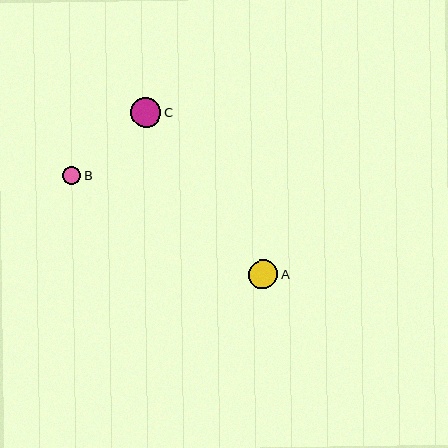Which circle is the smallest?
Circle B is the smallest with a size of approximately 19 pixels.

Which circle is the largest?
Circle C is the largest with a size of approximately 30 pixels.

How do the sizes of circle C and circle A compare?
Circle C and circle A are approximately the same size.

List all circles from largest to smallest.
From largest to smallest: C, A, B.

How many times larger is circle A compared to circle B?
Circle A is approximately 1.5 times the size of circle B.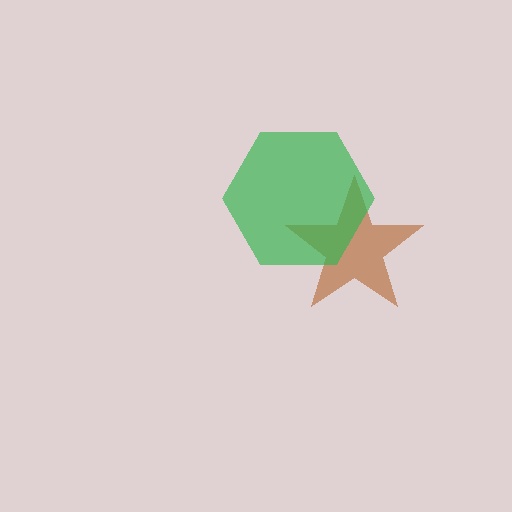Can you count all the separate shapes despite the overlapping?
Yes, there are 2 separate shapes.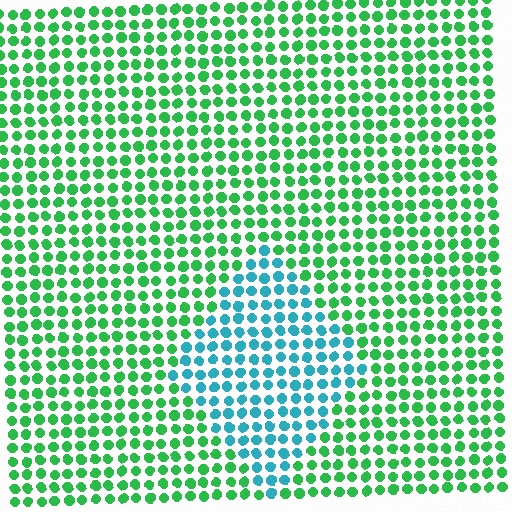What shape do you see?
I see a diamond.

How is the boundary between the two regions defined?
The boundary is defined purely by a slight shift in hue (about 54 degrees). Spacing, size, and orientation are identical on both sides.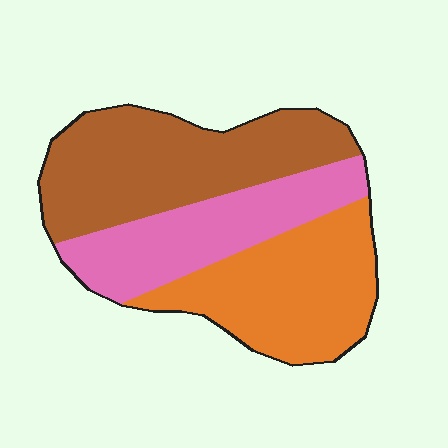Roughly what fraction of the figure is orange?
Orange takes up between a third and a half of the figure.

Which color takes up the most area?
Brown, at roughly 40%.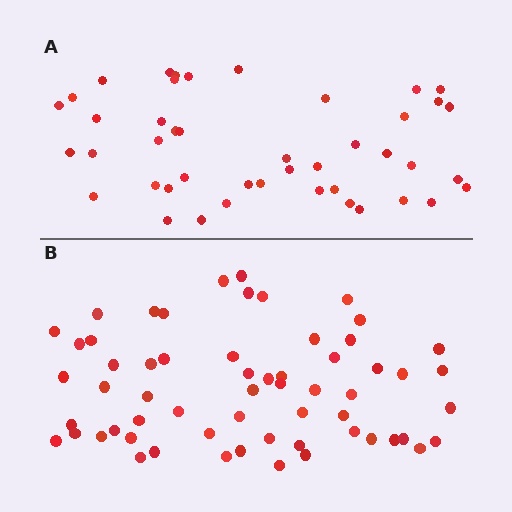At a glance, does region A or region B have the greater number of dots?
Region B (the bottom region) has more dots.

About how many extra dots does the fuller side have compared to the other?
Region B has approximately 15 more dots than region A.